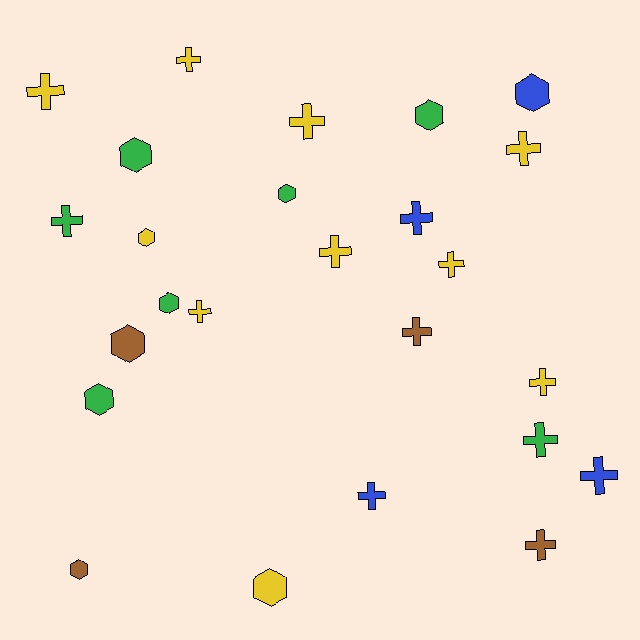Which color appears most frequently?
Yellow, with 10 objects.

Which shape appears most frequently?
Cross, with 15 objects.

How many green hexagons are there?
There are 5 green hexagons.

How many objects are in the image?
There are 25 objects.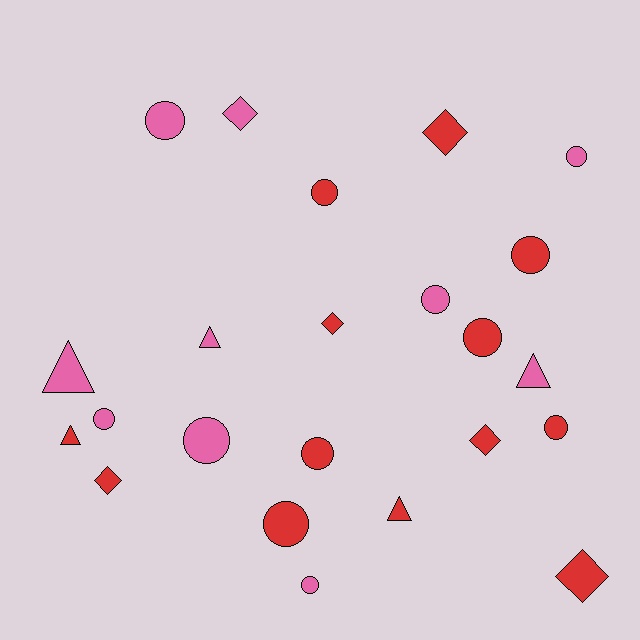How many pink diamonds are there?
There is 1 pink diamond.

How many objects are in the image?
There are 23 objects.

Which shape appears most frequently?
Circle, with 12 objects.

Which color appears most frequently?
Red, with 13 objects.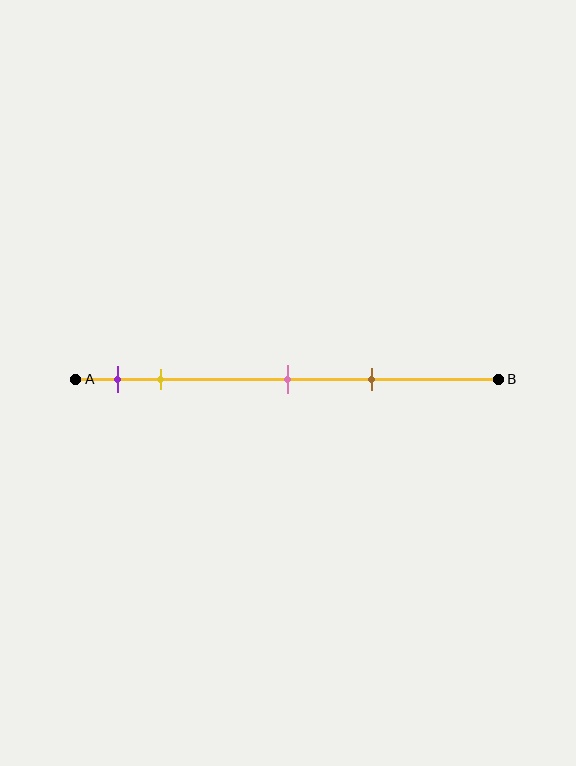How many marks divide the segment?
There are 4 marks dividing the segment.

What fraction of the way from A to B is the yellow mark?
The yellow mark is approximately 20% (0.2) of the way from A to B.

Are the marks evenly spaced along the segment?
No, the marks are not evenly spaced.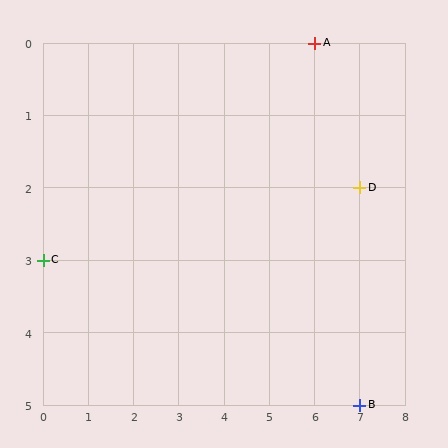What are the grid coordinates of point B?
Point B is at grid coordinates (7, 5).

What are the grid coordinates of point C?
Point C is at grid coordinates (0, 3).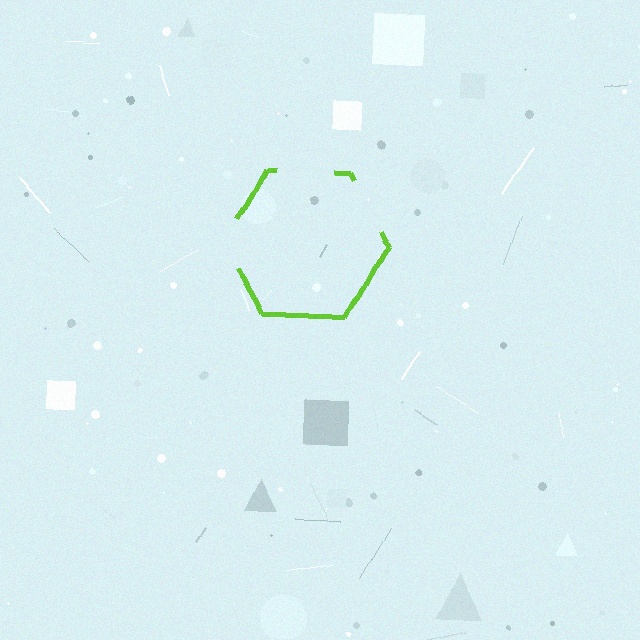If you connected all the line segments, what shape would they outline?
They would outline a hexagon.